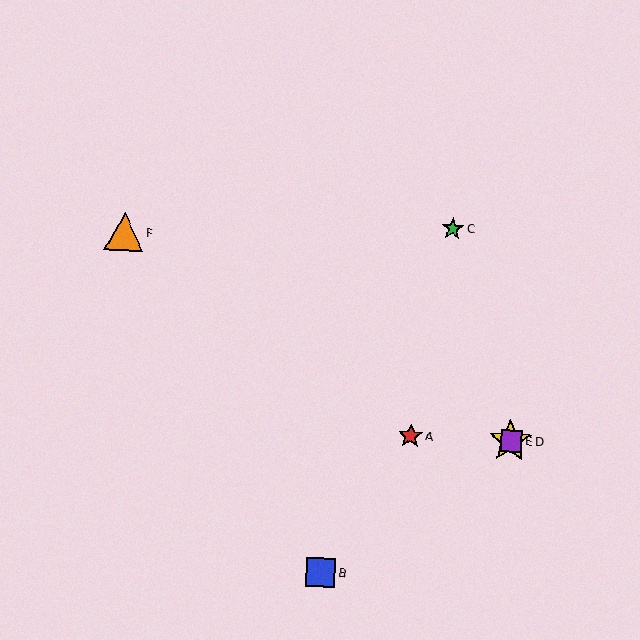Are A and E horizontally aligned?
Yes, both are at y≈436.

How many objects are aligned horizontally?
3 objects (A, D, E) are aligned horizontally.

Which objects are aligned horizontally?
Objects A, D, E are aligned horizontally.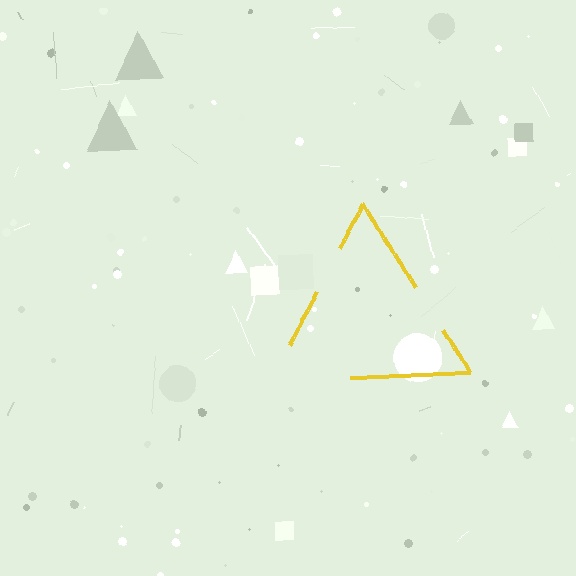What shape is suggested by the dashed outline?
The dashed outline suggests a triangle.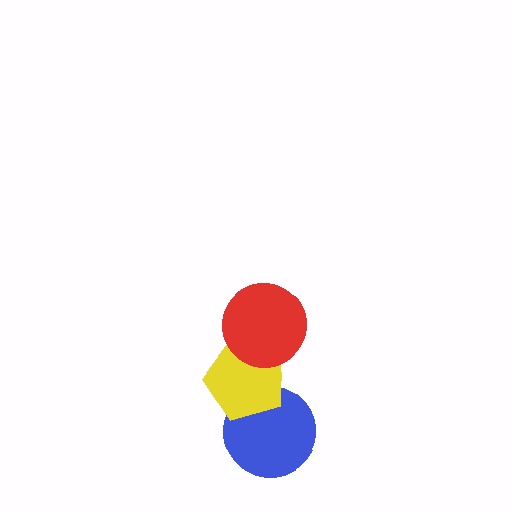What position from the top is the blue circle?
The blue circle is 3rd from the top.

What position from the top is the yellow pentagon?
The yellow pentagon is 2nd from the top.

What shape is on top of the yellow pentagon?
The red circle is on top of the yellow pentagon.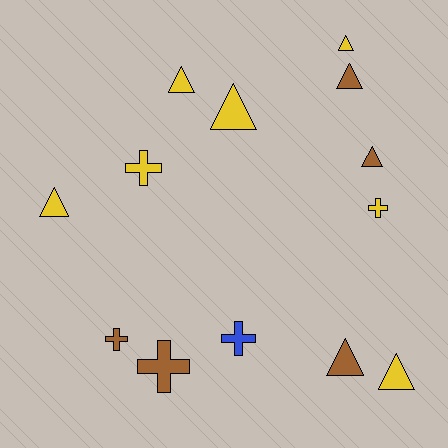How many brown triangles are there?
There are 3 brown triangles.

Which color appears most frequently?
Yellow, with 7 objects.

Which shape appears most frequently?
Triangle, with 8 objects.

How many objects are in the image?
There are 13 objects.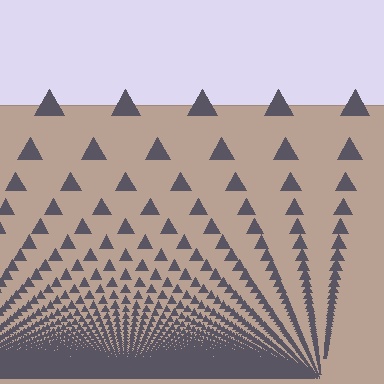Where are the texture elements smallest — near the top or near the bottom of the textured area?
Near the bottom.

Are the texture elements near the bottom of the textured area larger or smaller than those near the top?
Smaller. The gradient is inverted — elements near the bottom are smaller and denser.